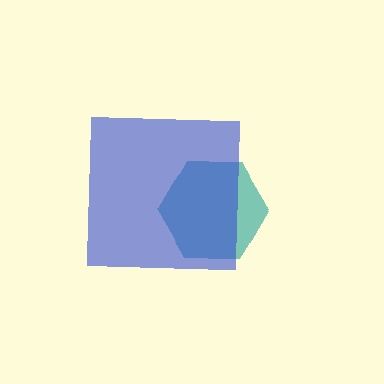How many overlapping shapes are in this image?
There are 2 overlapping shapes in the image.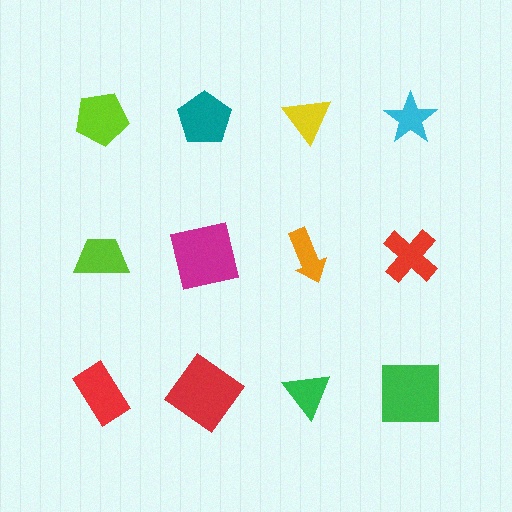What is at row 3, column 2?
A red diamond.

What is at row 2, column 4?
A red cross.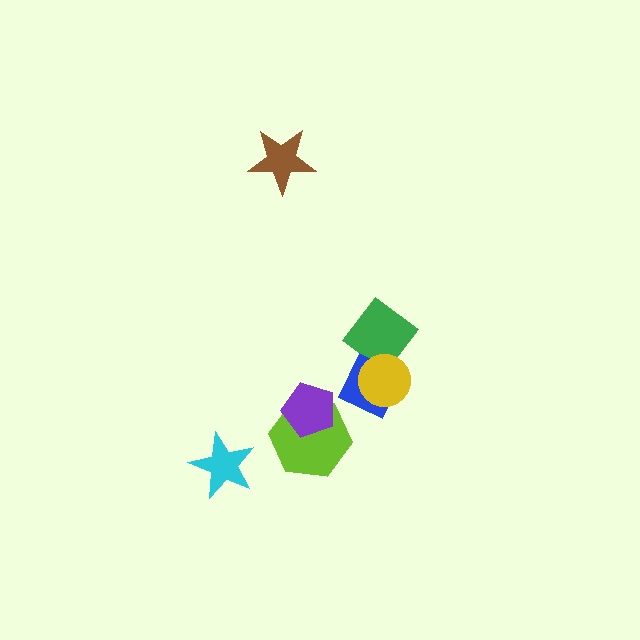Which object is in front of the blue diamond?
The yellow circle is in front of the blue diamond.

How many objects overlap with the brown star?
0 objects overlap with the brown star.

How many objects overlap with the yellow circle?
2 objects overlap with the yellow circle.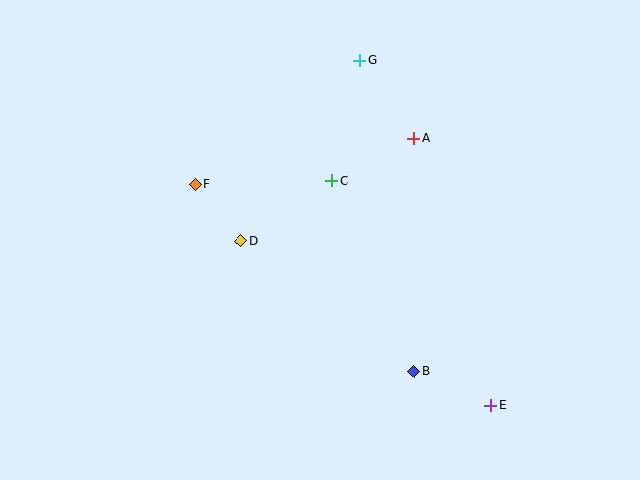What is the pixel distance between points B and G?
The distance between B and G is 315 pixels.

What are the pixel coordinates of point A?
Point A is at (414, 139).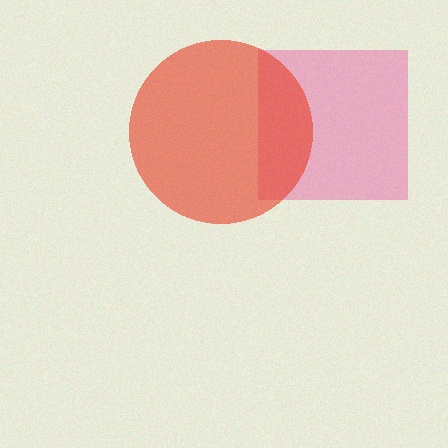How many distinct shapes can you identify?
There are 2 distinct shapes: a pink square, a red circle.